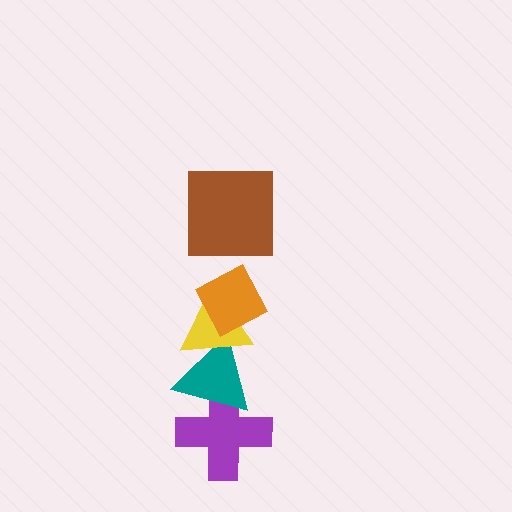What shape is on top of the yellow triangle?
The orange diamond is on top of the yellow triangle.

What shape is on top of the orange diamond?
The brown square is on top of the orange diamond.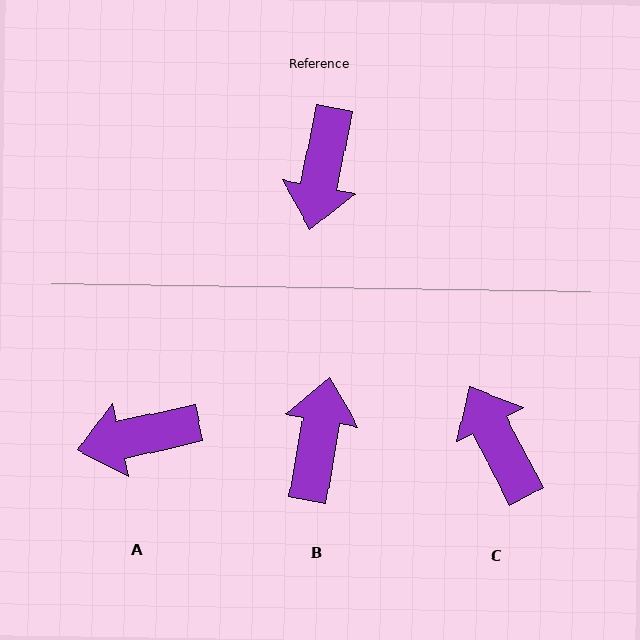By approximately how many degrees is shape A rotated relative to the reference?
Approximately 66 degrees clockwise.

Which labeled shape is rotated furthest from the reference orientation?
B, about 179 degrees away.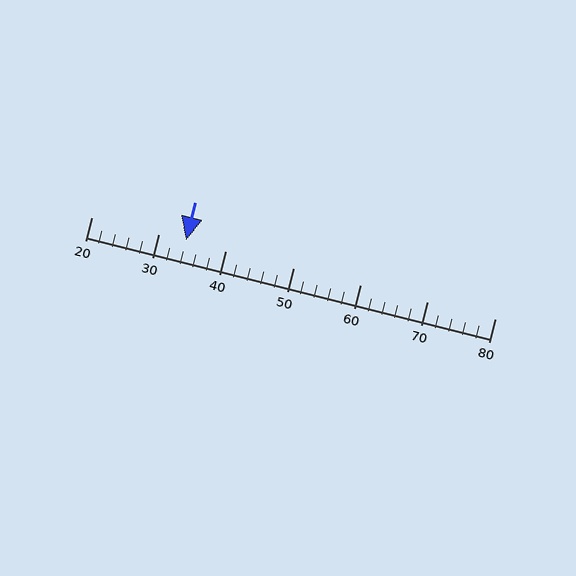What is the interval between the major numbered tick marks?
The major tick marks are spaced 10 units apart.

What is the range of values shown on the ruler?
The ruler shows values from 20 to 80.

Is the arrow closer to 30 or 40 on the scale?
The arrow is closer to 30.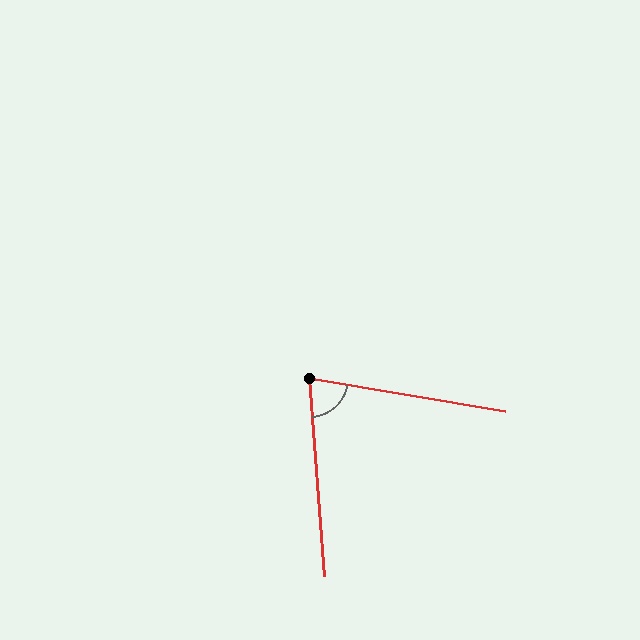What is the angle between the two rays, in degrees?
Approximately 76 degrees.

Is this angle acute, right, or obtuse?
It is acute.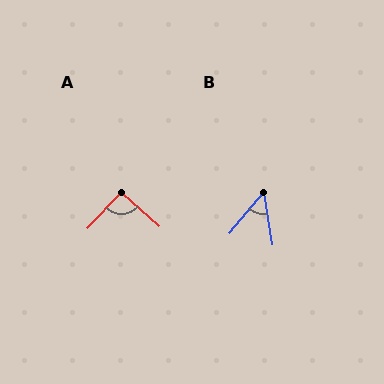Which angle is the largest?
A, at approximately 92 degrees.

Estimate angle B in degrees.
Approximately 49 degrees.